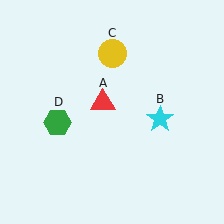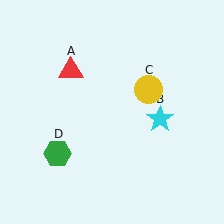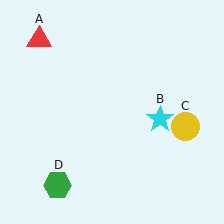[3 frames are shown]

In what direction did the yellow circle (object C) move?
The yellow circle (object C) moved down and to the right.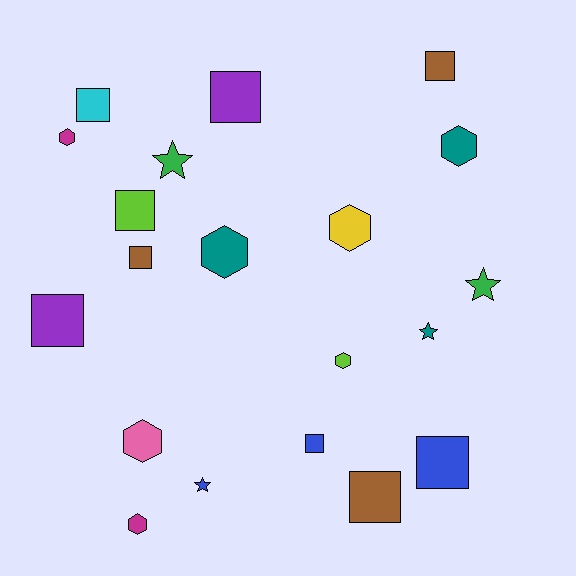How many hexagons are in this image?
There are 7 hexagons.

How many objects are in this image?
There are 20 objects.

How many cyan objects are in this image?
There is 1 cyan object.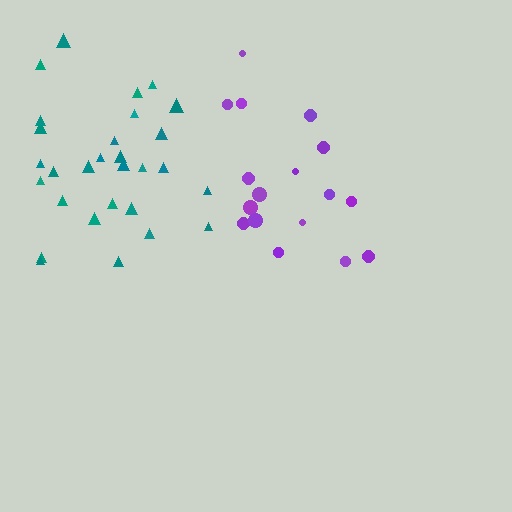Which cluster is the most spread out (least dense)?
Purple.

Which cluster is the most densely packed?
Teal.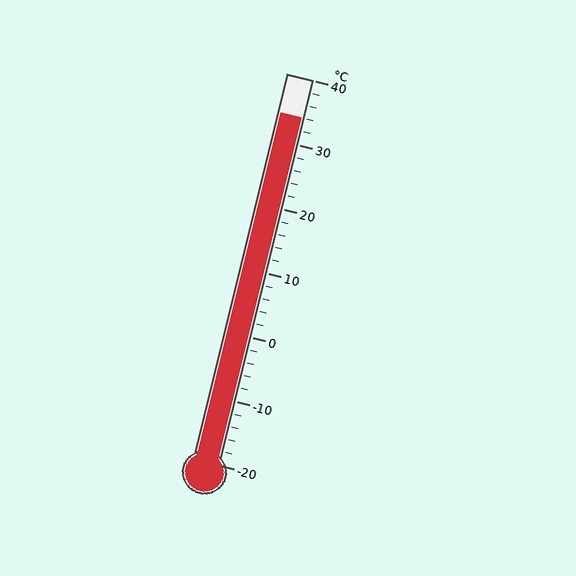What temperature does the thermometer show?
The thermometer shows approximately 34°C.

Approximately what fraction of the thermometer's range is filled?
The thermometer is filled to approximately 90% of its range.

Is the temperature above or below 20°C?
The temperature is above 20°C.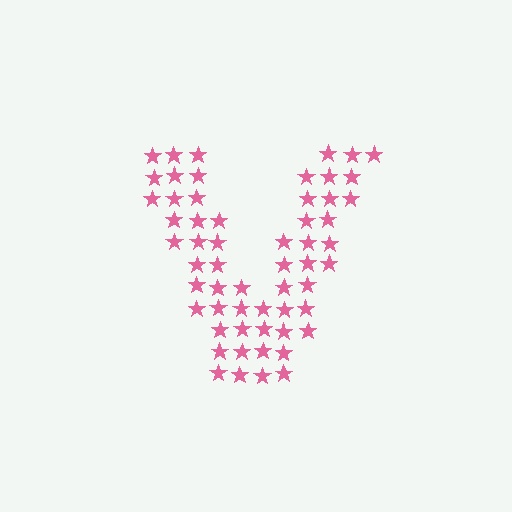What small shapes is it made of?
It is made of small stars.